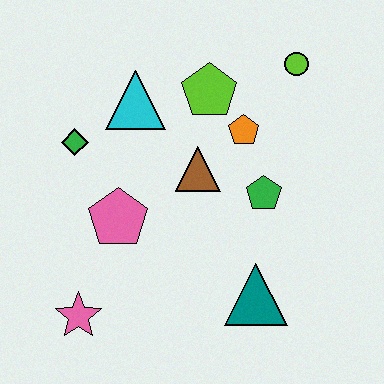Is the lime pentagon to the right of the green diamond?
Yes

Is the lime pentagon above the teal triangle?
Yes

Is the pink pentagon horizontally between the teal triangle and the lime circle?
No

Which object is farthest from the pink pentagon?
The lime circle is farthest from the pink pentagon.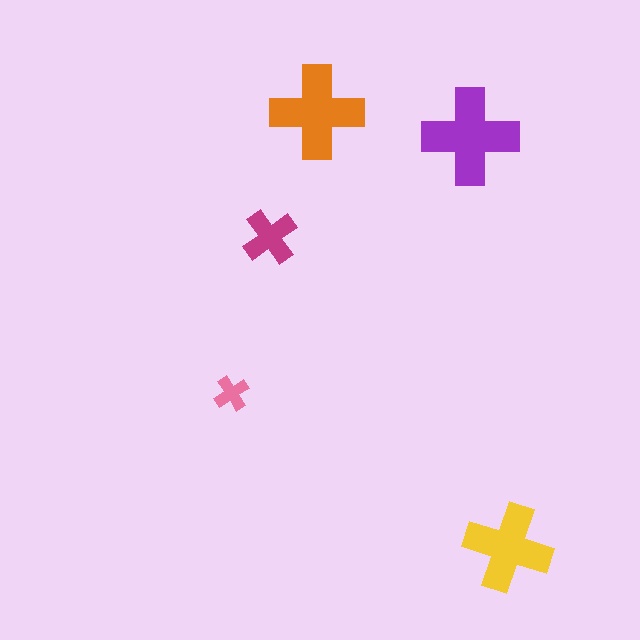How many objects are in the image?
There are 5 objects in the image.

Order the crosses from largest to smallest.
the purple one, the orange one, the yellow one, the magenta one, the pink one.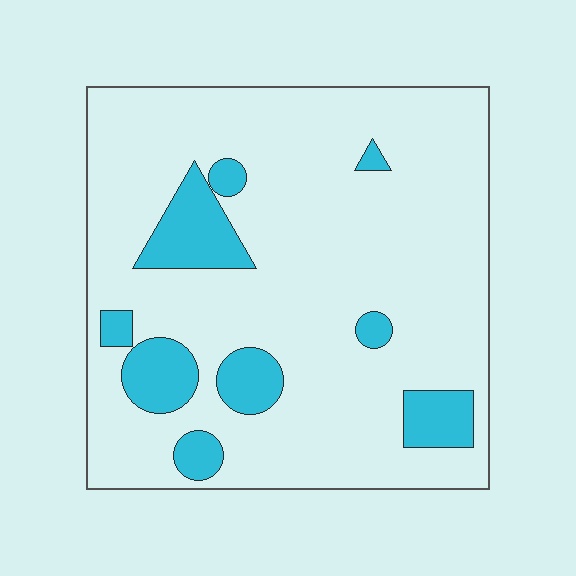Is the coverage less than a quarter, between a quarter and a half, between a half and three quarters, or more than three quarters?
Less than a quarter.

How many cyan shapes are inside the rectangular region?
9.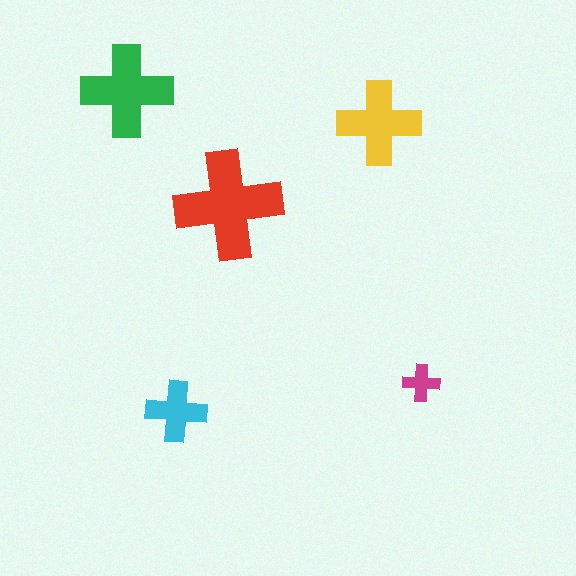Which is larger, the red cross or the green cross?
The red one.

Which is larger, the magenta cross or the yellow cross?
The yellow one.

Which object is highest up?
The green cross is topmost.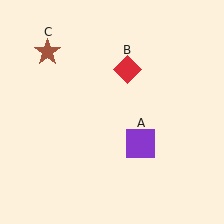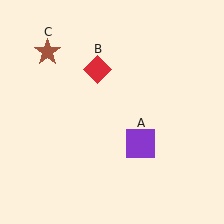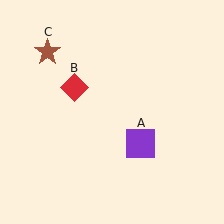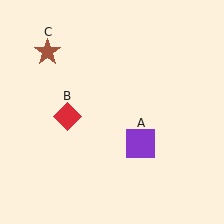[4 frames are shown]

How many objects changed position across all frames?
1 object changed position: red diamond (object B).